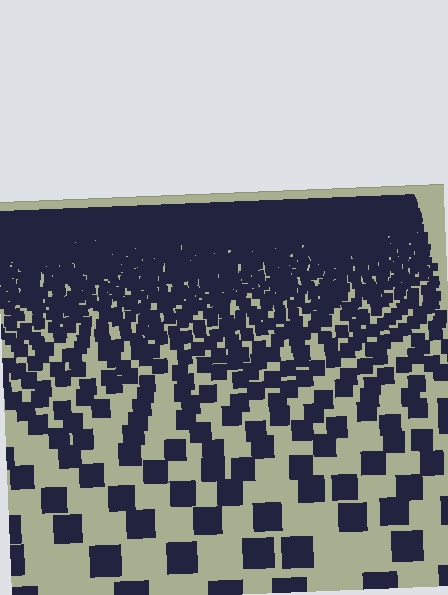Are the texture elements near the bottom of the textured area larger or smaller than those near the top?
Larger. Near the bottom, elements are closer to the viewer and appear at a bigger on-screen size.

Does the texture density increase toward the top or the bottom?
Density increases toward the top.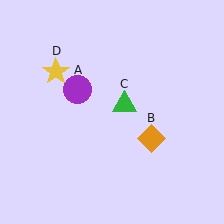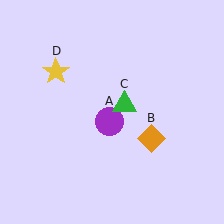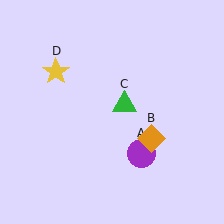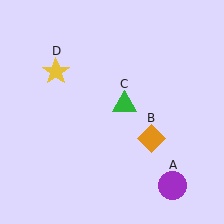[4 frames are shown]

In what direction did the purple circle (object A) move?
The purple circle (object A) moved down and to the right.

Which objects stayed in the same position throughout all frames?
Orange diamond (object B) and green triangle (object C) and yellow star (object D) remained stationary.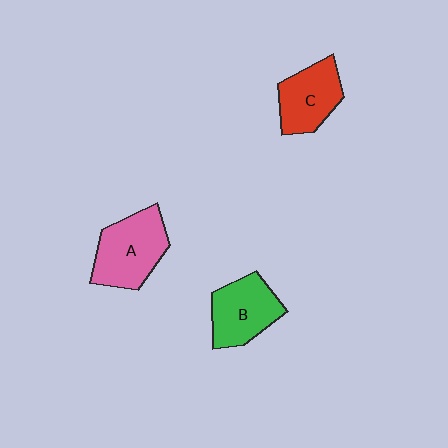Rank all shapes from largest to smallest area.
From largest to smallest: A (pink), B (green), C (red).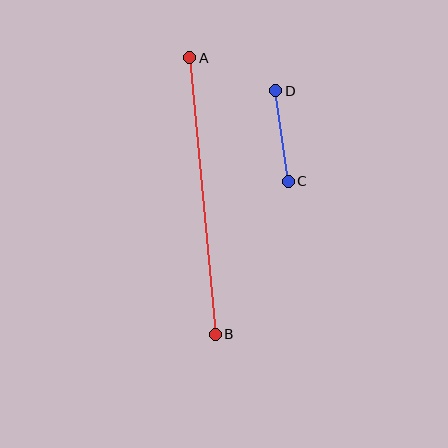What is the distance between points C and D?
The distance is approximately 91 pixels.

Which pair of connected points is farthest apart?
Points A and B are farthest apart.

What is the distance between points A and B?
The distance is approximately 278 pixels.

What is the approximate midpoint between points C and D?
The midpoint is at approximately (282, 136) pixels.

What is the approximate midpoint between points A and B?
The midpoint is at approximately (203, 196) pixels.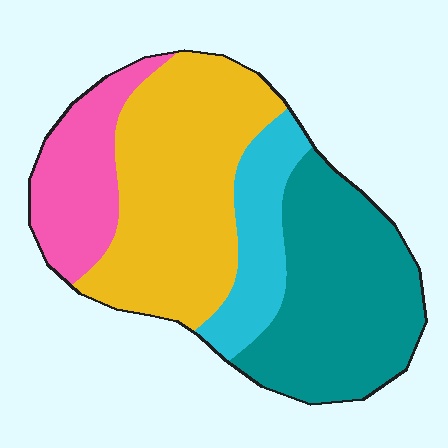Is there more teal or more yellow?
Yellow.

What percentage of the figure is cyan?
Cyan takes up about one eighth (1/8) of the figure.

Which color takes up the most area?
Yellow, at roughly 35%.